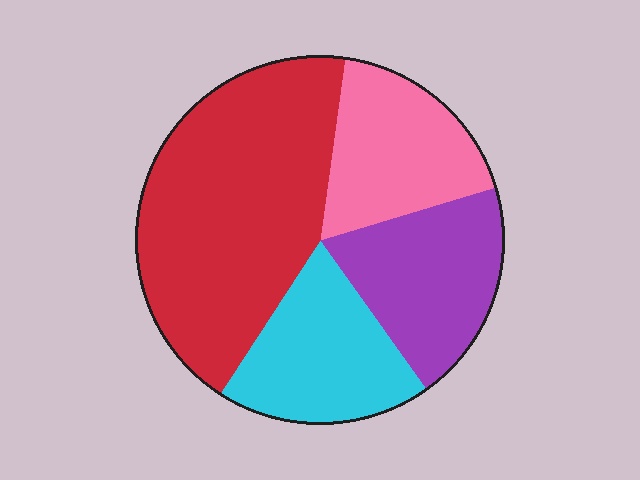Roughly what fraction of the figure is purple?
Purple takes up between a sixth and a third of the figure.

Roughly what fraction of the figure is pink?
Pink covers about 20% of the figure.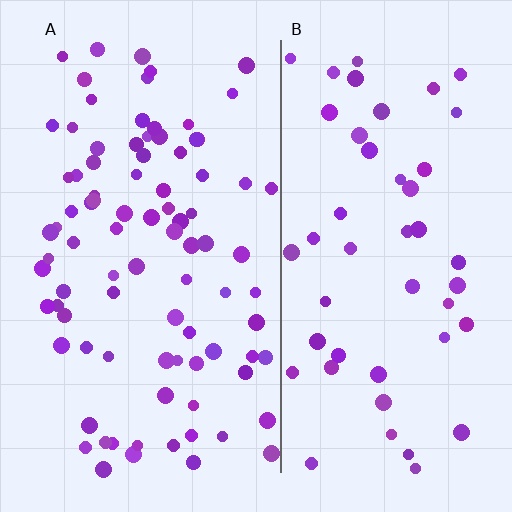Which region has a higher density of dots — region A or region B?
A (the left).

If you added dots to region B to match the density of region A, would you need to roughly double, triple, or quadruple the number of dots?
Approximately double.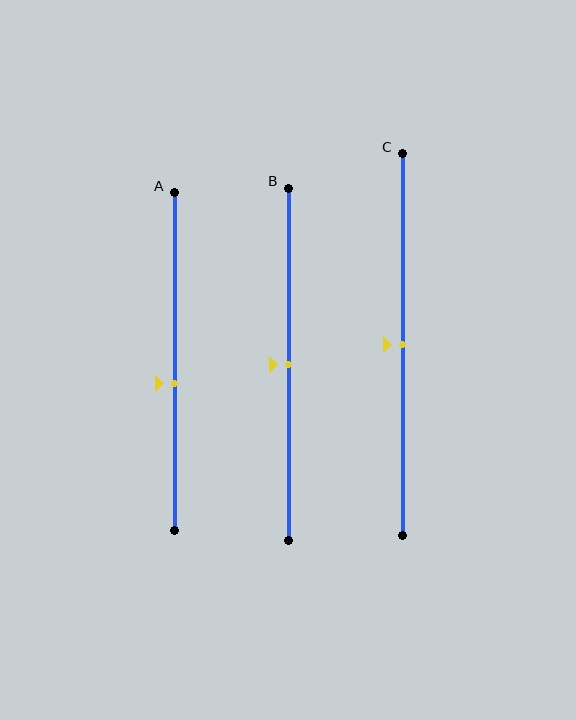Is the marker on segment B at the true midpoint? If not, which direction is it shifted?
Yes, the marker on segment B is at the true midpoint.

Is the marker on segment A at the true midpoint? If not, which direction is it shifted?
No, the marker on segment A is shifted downward by about 6% of the segment length.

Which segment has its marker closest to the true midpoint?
Segment B has its marker closest to the true midpoint.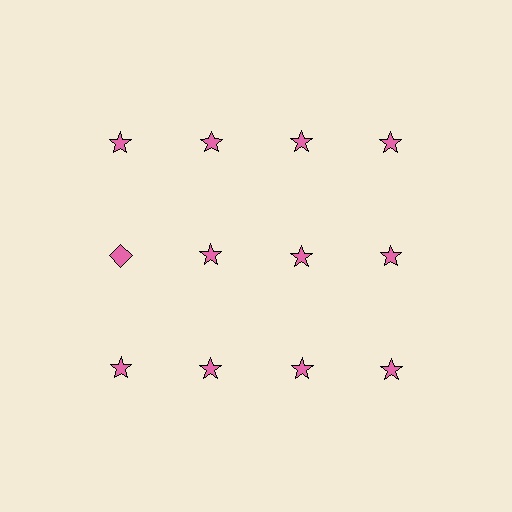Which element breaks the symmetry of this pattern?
The pink diamond in the second row, leftmost column breaks the symmetry. All other shapes are pink stars.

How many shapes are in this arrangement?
There are 12 shapes arranged in a grid pattern.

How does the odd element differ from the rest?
It has a different shape: diamond instead of star.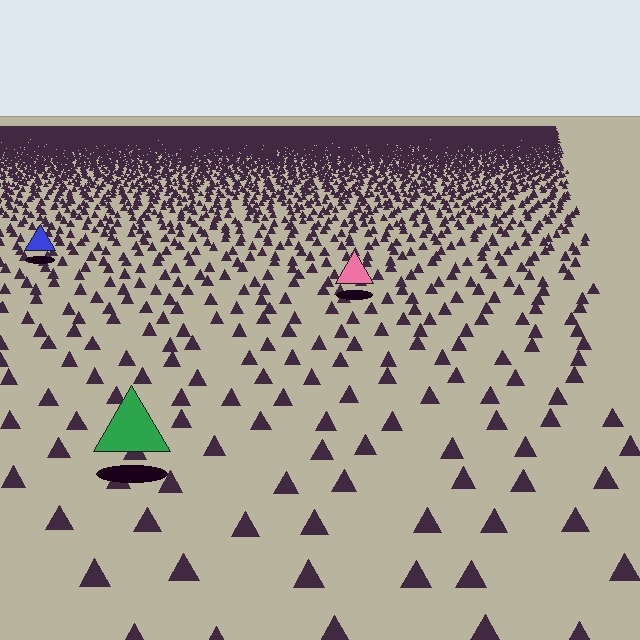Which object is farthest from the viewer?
The blue triangle is farthest from the viewer. It appears smaller and the ground texture around it is denser.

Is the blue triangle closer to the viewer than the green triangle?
No. The green triangle is closer — you can tell from the texture gradient: the ground texture is coarser near it.